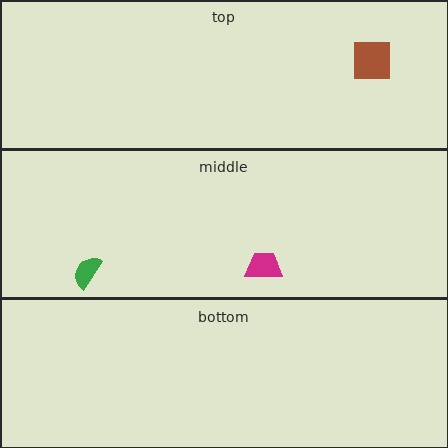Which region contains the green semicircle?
The middle region.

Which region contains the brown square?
The top region.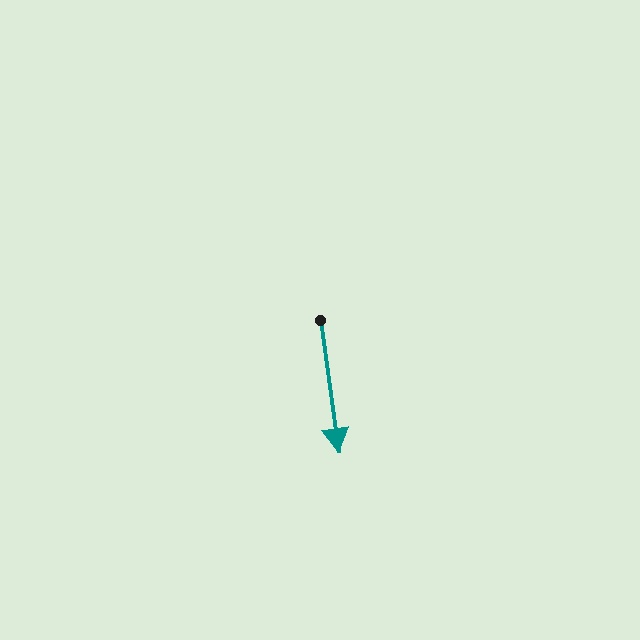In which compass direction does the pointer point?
South.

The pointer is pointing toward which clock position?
Roughly 6 o'clock.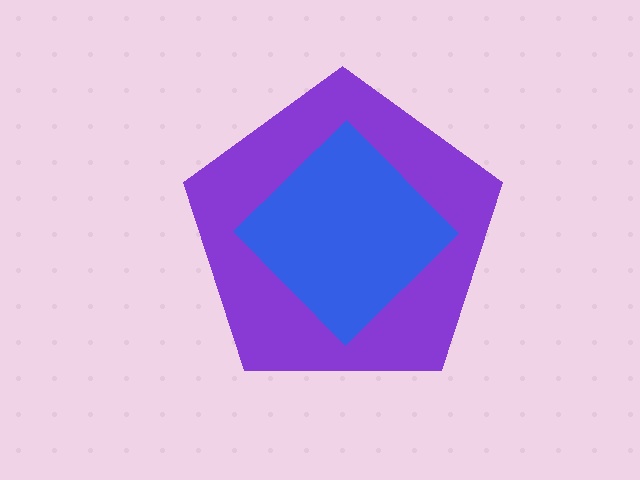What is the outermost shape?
The purple pentagon.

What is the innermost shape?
The blue diamond.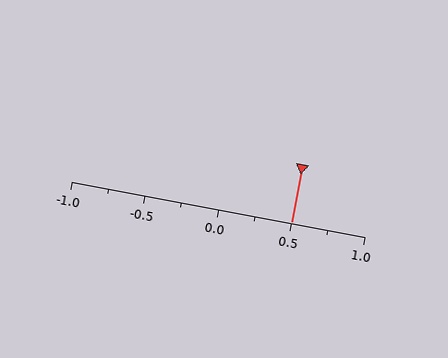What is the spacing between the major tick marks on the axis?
The major ticks are spaced 0.5 apart.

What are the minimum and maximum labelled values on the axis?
The axis runs from -1.0 to 1.0.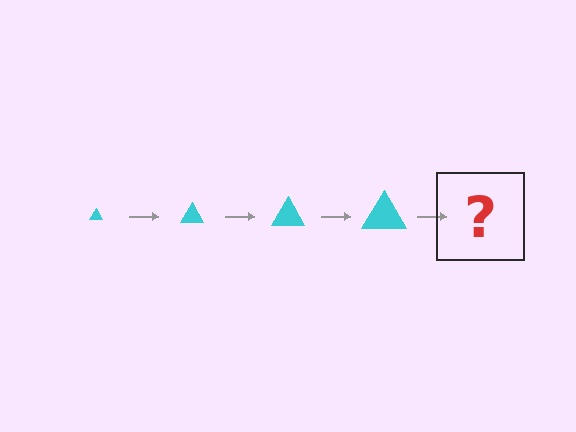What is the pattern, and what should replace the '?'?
The pattern is that the triangle gets progressively larger each step. The '?' should be a cyan triangle, larger than the previous one.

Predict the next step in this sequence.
The next step is a cyan triangle, larger than the previous one.